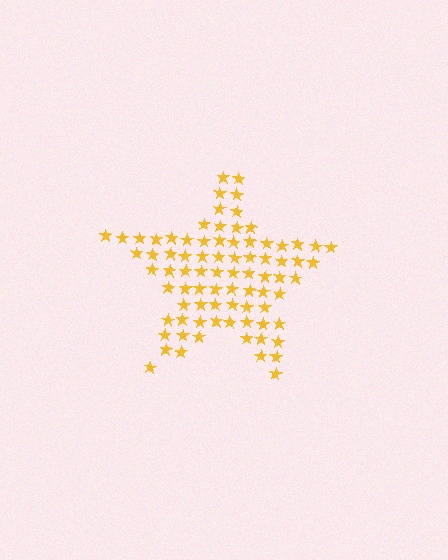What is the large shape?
The large shape is a star.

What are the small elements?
The small elements are stars.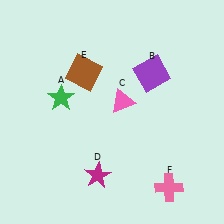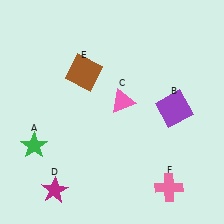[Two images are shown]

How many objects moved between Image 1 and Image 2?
3 objects moved between the two images.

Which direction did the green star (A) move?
The green star (A) moved down.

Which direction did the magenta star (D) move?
The magenta star (D) moved left.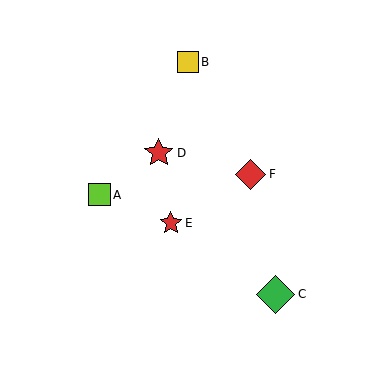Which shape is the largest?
The green diamond (labeled C) is the largest.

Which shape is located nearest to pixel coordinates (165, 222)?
The red star (labeled E) at (171, 223) is nearest to that location.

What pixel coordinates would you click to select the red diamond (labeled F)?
Click at (250, 174) to select the red diamond F.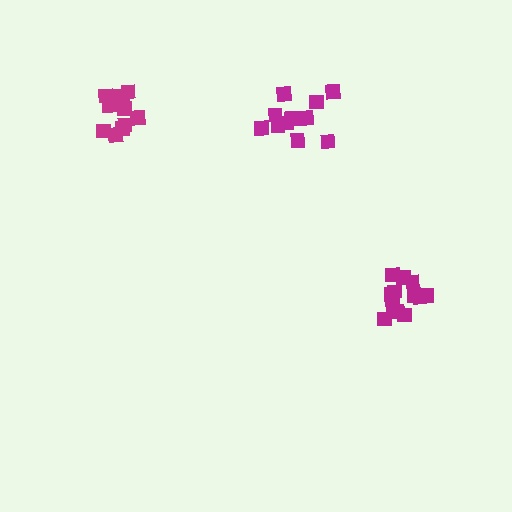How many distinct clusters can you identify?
There are 3 distinct clusters.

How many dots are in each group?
Group 1: 11 dots, Group 2: 11 dots, Group 3: 12 dots (34 total).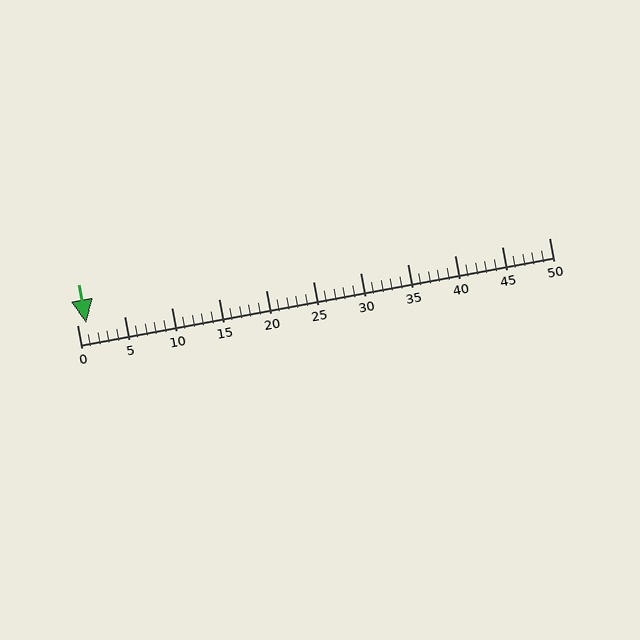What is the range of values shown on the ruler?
The ruler shows values from 0 to 50.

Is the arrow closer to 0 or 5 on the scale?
The arrow is closer to 0.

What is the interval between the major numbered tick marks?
The major tick marks are spaced 5 units apart.